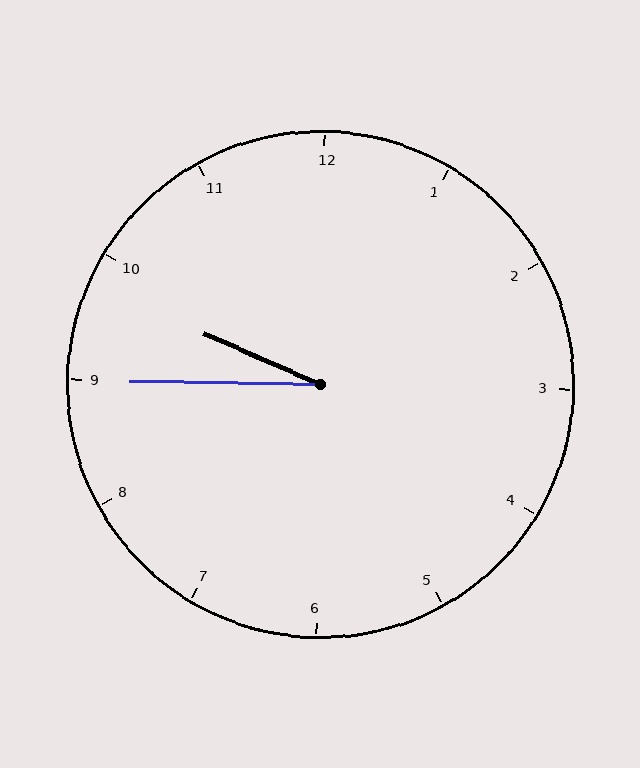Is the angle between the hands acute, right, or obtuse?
It is acute.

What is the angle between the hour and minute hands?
Approximately 22 degrees.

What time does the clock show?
9:45.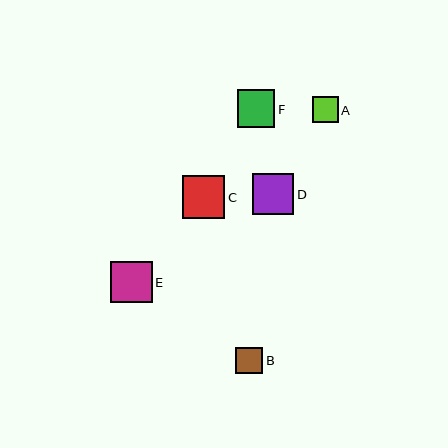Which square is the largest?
Square C is the largest with a size of approximately 43 pixels.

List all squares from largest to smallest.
From largest to smallest: C, E, D, F, B, A.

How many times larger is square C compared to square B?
Square C is approximately 1.6 times the size of square B.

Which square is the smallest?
Square A is the smallest with a size of approximately 26 pixels.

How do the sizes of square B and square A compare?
Square B and square A are approximately the same size.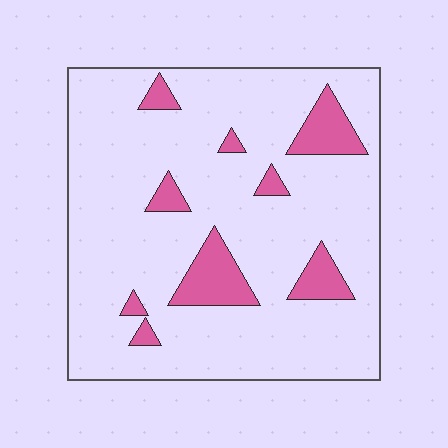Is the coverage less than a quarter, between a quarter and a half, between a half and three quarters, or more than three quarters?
Less than a quarter.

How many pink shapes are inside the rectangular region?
9.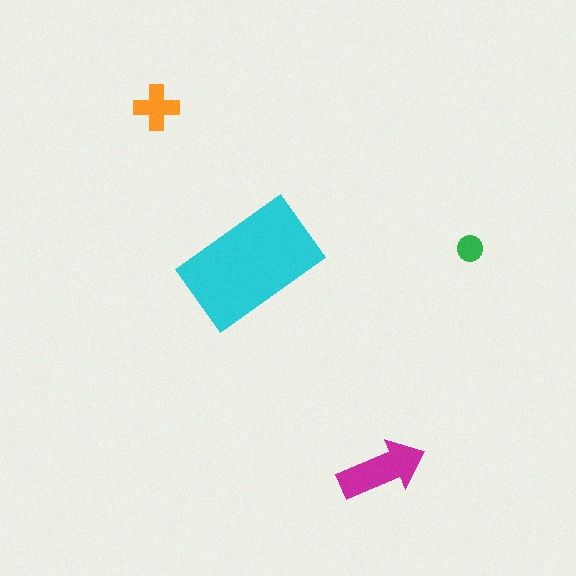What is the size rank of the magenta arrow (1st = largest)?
2nd.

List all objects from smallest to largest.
The green circle, the orange cross, the magenta arrow, the cyan rectangle.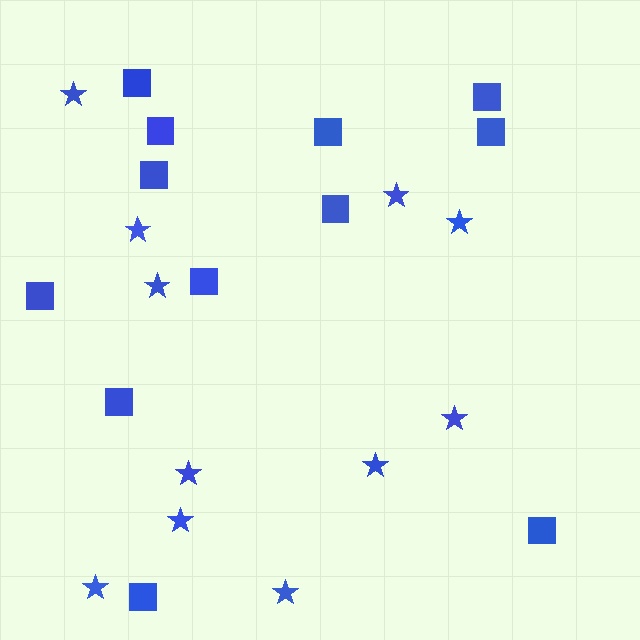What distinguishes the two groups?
There are 2 groups: one group of squares (12) and one group of stars (11).